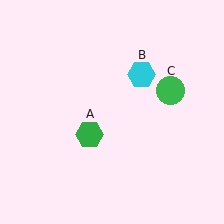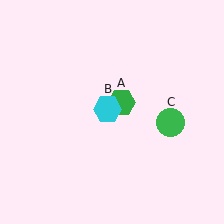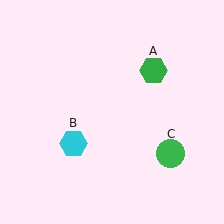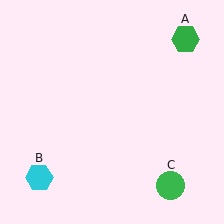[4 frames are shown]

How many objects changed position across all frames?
3 objects changed position: green hexagon (object A), cyan hexagon (object B), green circle (object C).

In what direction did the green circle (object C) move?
The green circle (object C) moved down.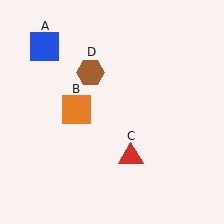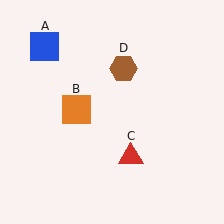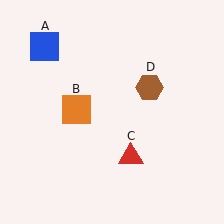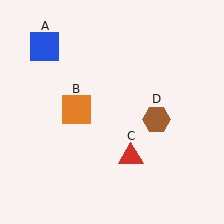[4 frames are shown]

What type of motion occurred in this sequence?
The brown hexagon (object D) rotated clockwise around the center of the scene.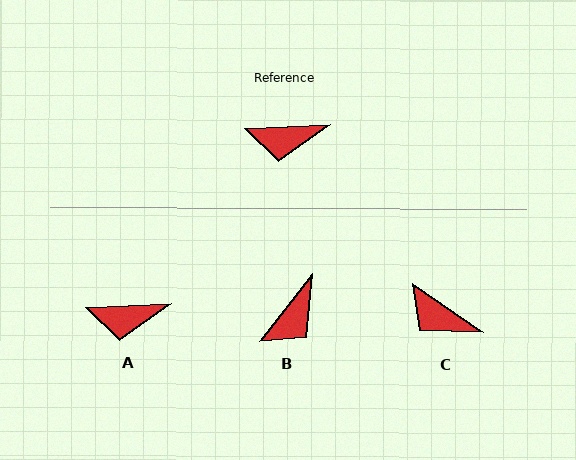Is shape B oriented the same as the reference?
No, it is off by about 49 degrees.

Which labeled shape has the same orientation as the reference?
A.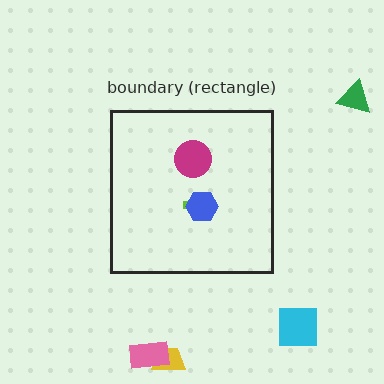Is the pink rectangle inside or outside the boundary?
Outside.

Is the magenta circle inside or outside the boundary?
Inside.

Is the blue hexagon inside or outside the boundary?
Inside.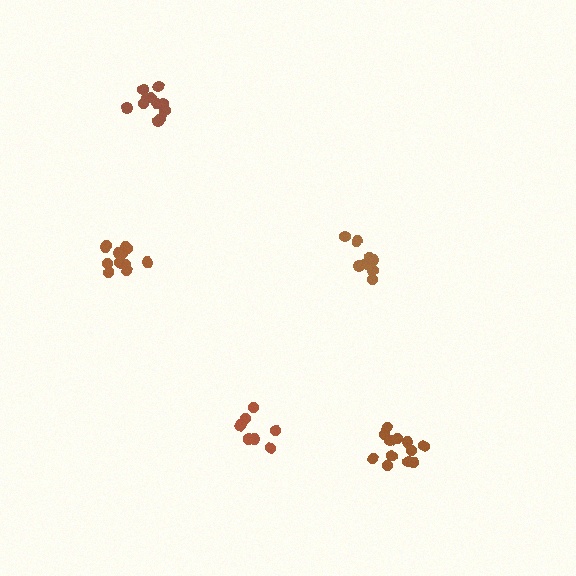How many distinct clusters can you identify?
There are 5 distinct clusters.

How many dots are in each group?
Group 1: 12 dots, Group 2: 8 dots, Group 3: 9 dots, Group 4: 12 dots, Group 5: 11 dots (52 total).